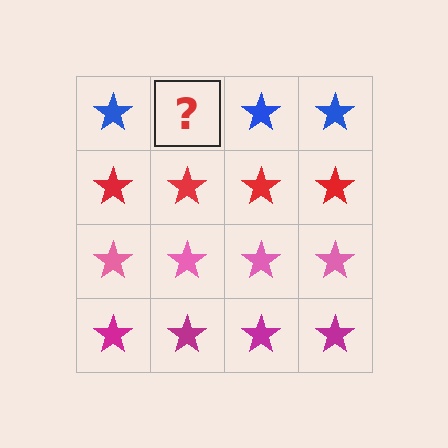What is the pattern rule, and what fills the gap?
The rule is that each row has a consistent color. The gap should be filled with a blue star.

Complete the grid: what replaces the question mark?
The question mark should be replaced with a blue star.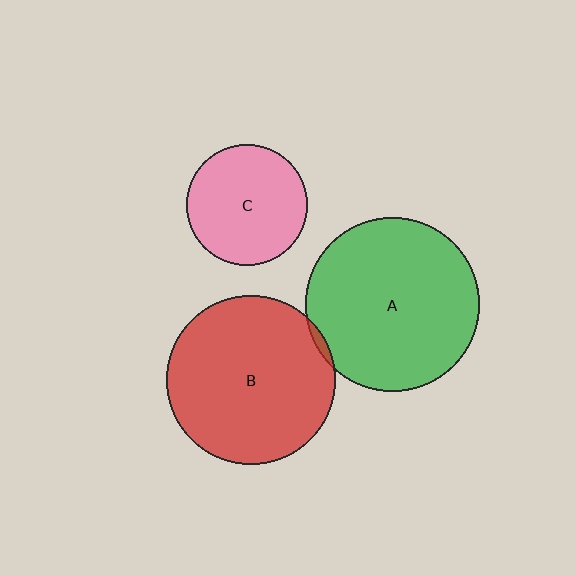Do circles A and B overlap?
Yes.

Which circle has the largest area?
Circle A (green).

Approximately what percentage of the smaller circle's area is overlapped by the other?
Approximately 5%.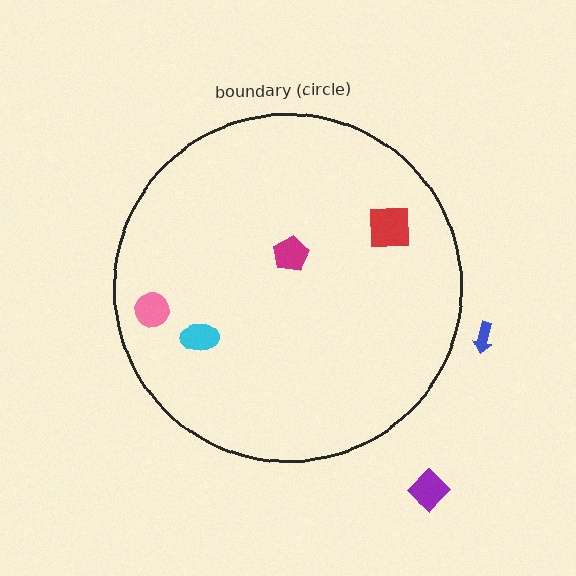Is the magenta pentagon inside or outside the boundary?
Inside.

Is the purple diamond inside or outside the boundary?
Outside.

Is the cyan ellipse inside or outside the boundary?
Inside.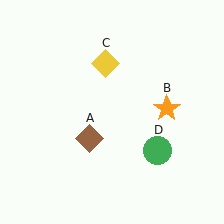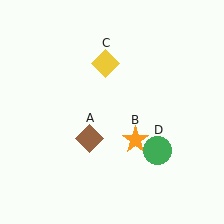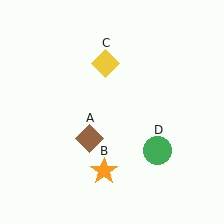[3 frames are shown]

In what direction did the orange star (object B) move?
The orange star (object B) moved down and to the left.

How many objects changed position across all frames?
1 object changed position: orange star (object B).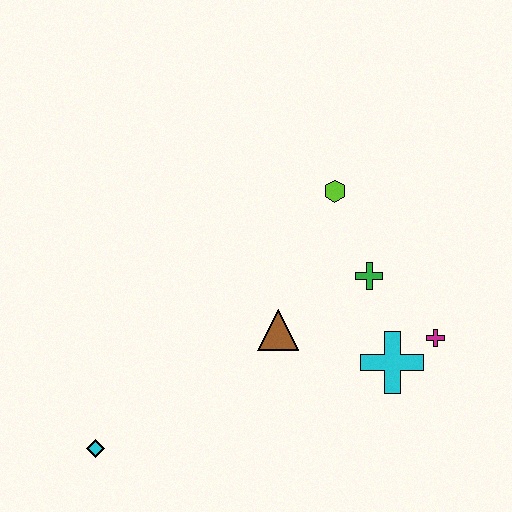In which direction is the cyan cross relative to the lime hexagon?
The cyan cross is below the lime hexagon.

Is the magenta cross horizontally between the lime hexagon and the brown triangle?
No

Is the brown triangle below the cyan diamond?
No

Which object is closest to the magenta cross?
The cyan cross is closest to the magenta cross.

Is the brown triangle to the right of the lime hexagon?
No